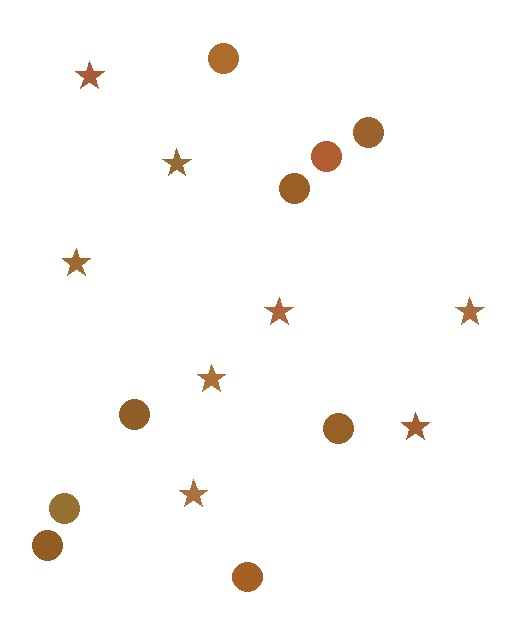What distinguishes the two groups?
There are 2 groups: one group of stars (8) and one group of circles (9).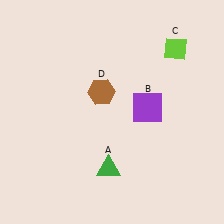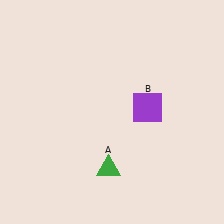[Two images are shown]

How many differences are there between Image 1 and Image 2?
There are 2 differences between the two images.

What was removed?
The brown hexagon (D), the lime diamond (C) were removed in Image 2.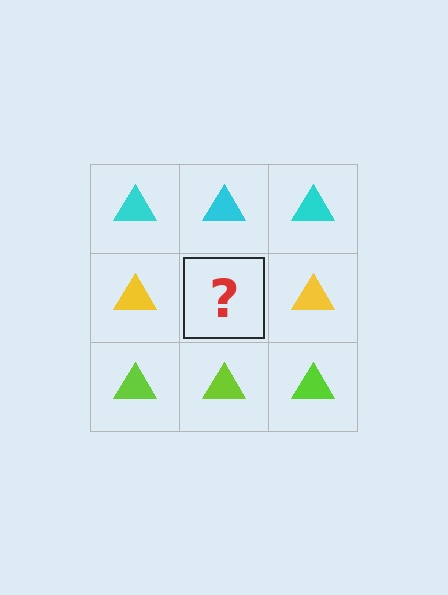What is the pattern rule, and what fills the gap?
The rule is that each row has a consistent color. The gap should be filled with a yellow triangle.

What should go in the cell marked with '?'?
The missing cell should contain a yellow triangle.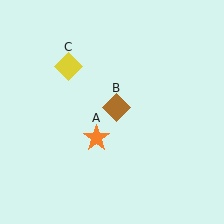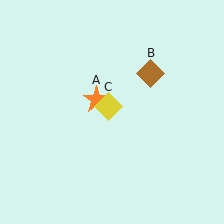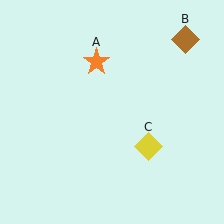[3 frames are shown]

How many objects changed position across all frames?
3 objects changed position: orange star (object A), brown diamond (object B), yellow diamond (object C).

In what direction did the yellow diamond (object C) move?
The yellow diamond (object C) moved down and to the right.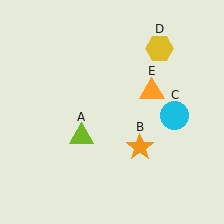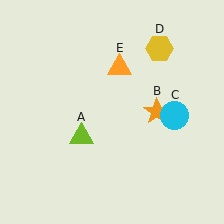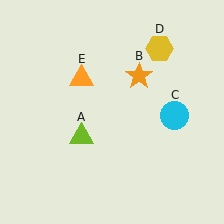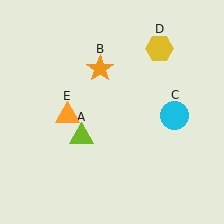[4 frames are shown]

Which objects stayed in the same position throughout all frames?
Lime triangle (object A) and cyan circle (object C) and yellow hexagon (object D) remained stationary.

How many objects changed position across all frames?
2 objects changed position: orange star (object B), orange triangle (object E).